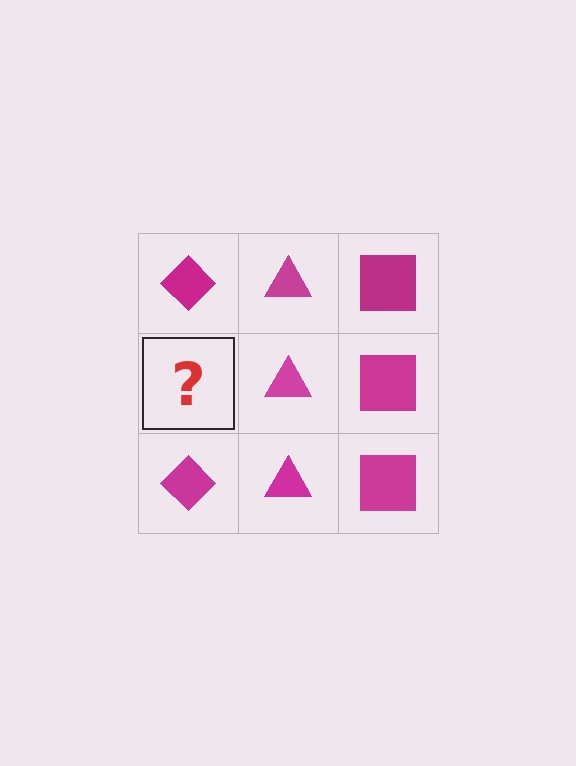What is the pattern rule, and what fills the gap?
The rule is that each column has a consistent shape. The gap should be filled with a magenta diamond.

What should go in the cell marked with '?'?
The missing cell should contain a magenta diamond.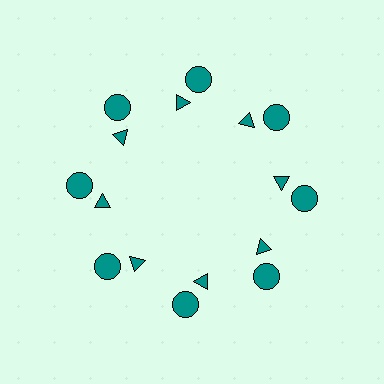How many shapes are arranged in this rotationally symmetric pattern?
There are 16 shapes, arranged in 8 groups of 2.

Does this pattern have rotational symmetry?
Yes, this pattern has 8-fold rotational symmetry. It looks the same after rotating 45 degrees around the center.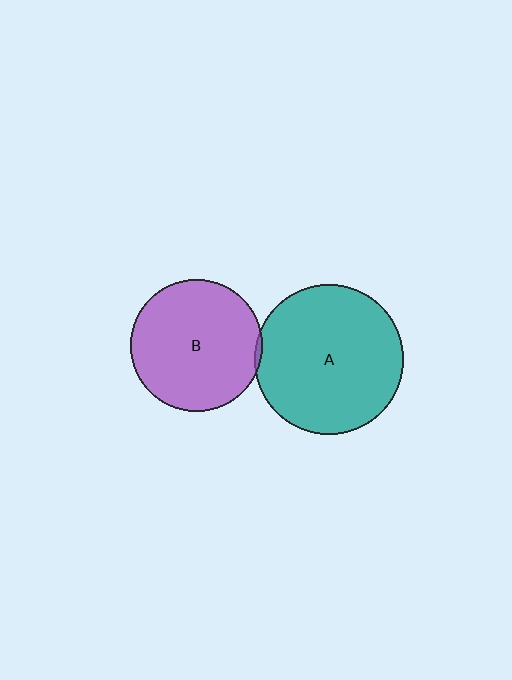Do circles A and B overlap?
Yes.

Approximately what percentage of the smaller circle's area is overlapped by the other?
Approximately 5%.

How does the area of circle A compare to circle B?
Approximately 1.3 times.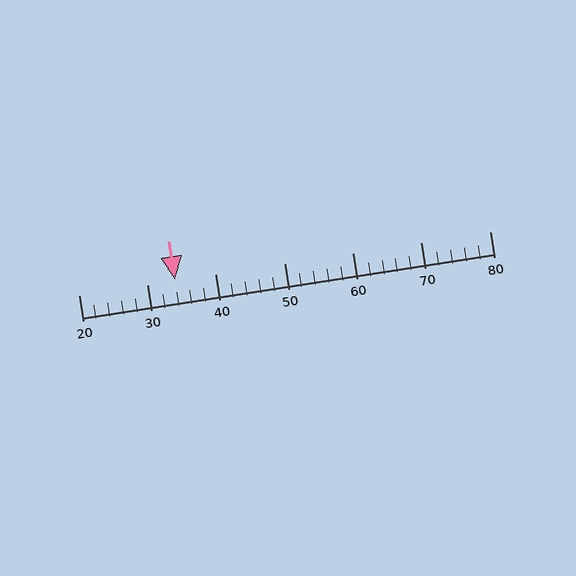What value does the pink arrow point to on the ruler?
The pink arrow points to approximately 34.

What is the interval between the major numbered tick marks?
The major tick marks are spaced 10 units apart.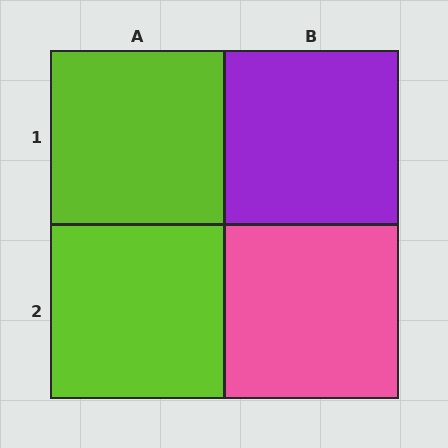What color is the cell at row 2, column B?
Pink.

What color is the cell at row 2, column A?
Lime.